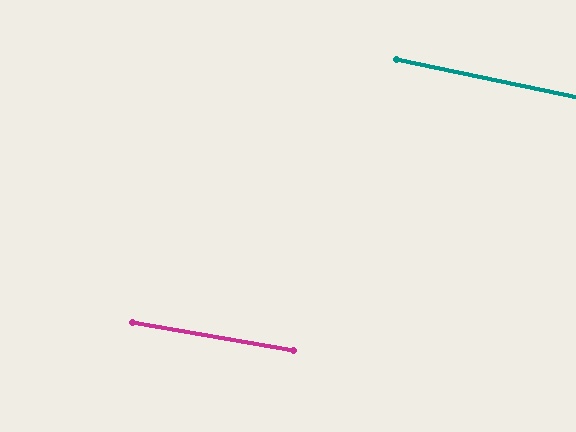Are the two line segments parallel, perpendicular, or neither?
Parallel — their directions differ by only 1.9°.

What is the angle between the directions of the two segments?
Approximately 2 degrees.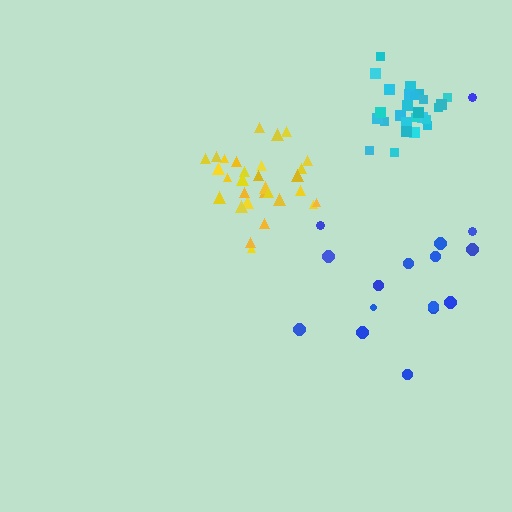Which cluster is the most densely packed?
Cyan.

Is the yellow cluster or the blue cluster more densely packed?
Yellow.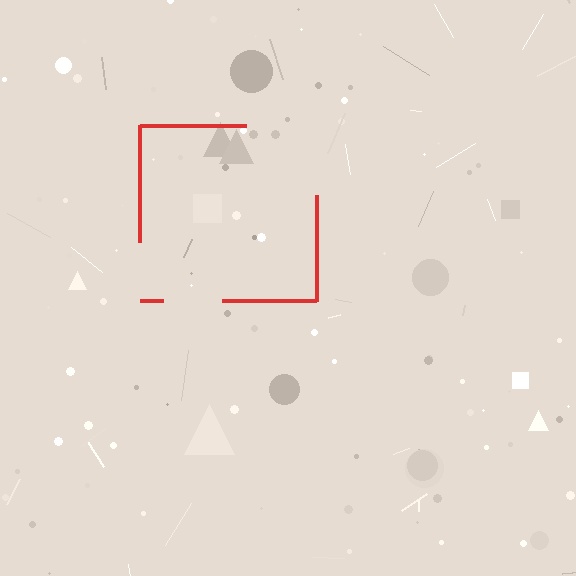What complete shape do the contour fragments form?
The contour fragments form a square.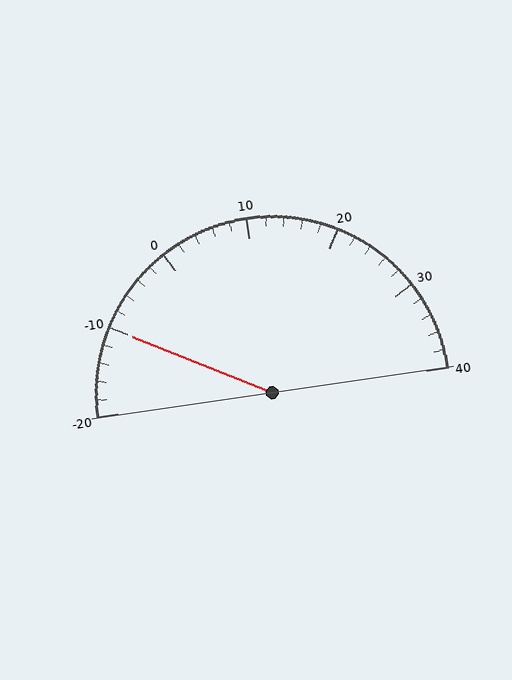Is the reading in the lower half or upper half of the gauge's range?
The reading is in the lower half of the range (-20 to 40).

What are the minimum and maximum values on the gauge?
The gauge ranges from -20 to 40.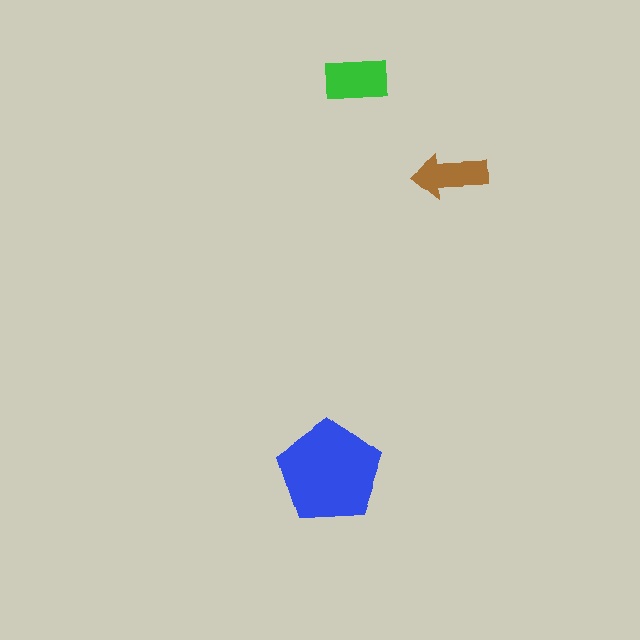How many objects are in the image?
There are 3 objects in the image.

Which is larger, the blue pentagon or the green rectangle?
The blue pentagon.